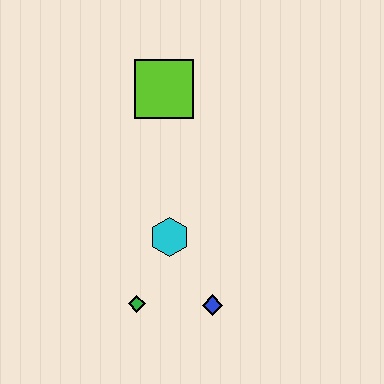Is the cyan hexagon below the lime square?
Yes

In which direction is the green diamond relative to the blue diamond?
The green diamond is to the left of the blue diamond.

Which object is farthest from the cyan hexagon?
The lime square is farthest from the cyan hexagon.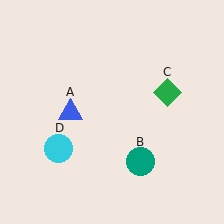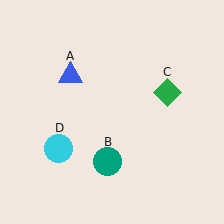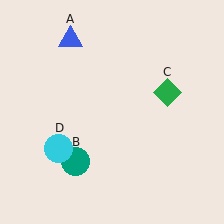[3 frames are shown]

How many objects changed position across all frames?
2 objects changed position: blue triangle (object A), teal circle (object B).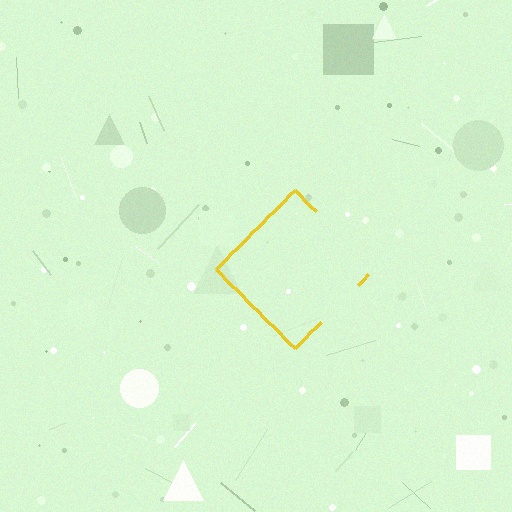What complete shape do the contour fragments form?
The contour fragments form a diamond.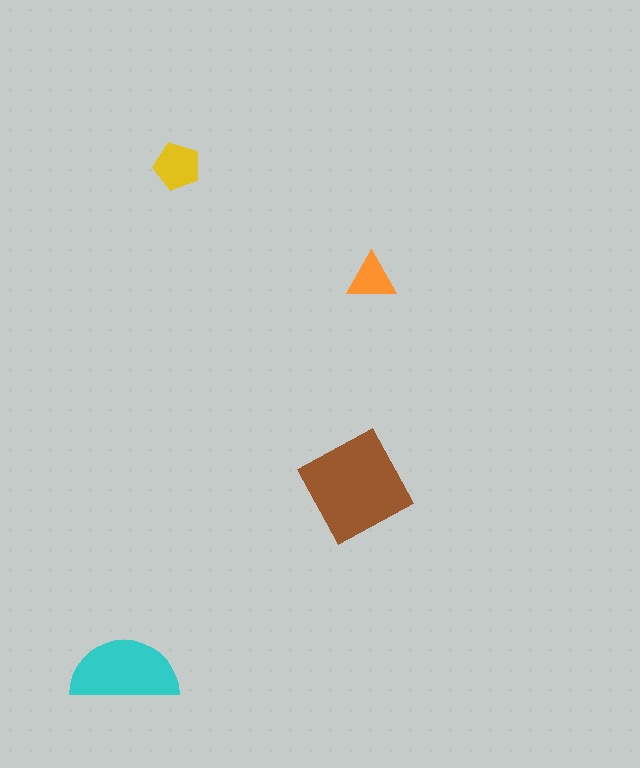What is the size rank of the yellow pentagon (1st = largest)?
3rd.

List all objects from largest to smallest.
The brown square, the cyan semicircle, the yellow pentagon, the orange triangle.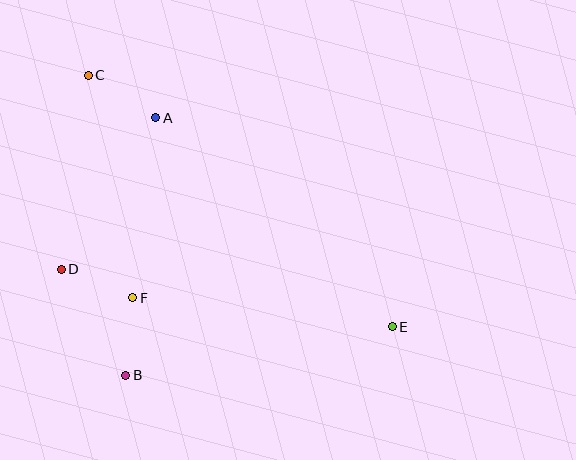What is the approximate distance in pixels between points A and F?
The distance between A and F is approximately 181 pixels.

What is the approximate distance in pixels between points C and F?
The distance between C and F is approximately 227 pixels.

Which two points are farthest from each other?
Points C and E are farthest from each other.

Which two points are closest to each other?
Points D and F are closest to each other.